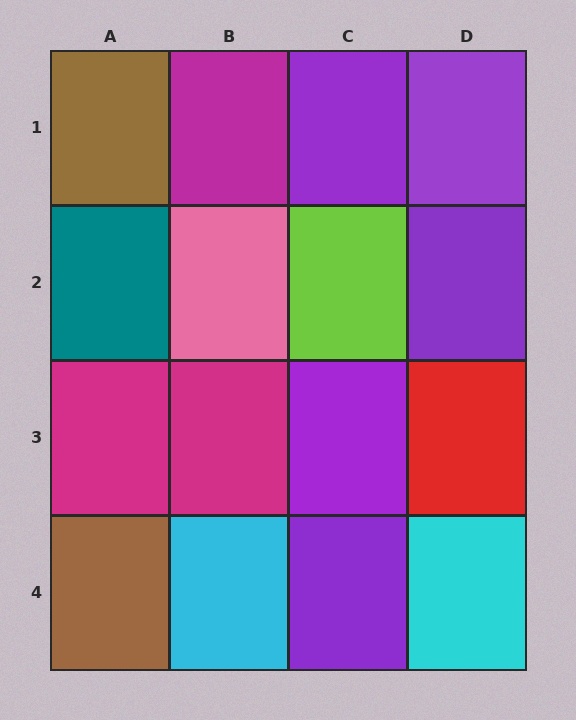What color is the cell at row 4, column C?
Purple.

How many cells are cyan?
2 cells are cyan.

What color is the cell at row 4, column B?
Cyan.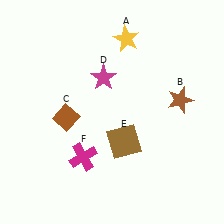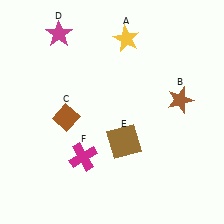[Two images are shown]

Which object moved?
The magenta star (D) moved left.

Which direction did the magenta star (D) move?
The magenta star (D) moved left.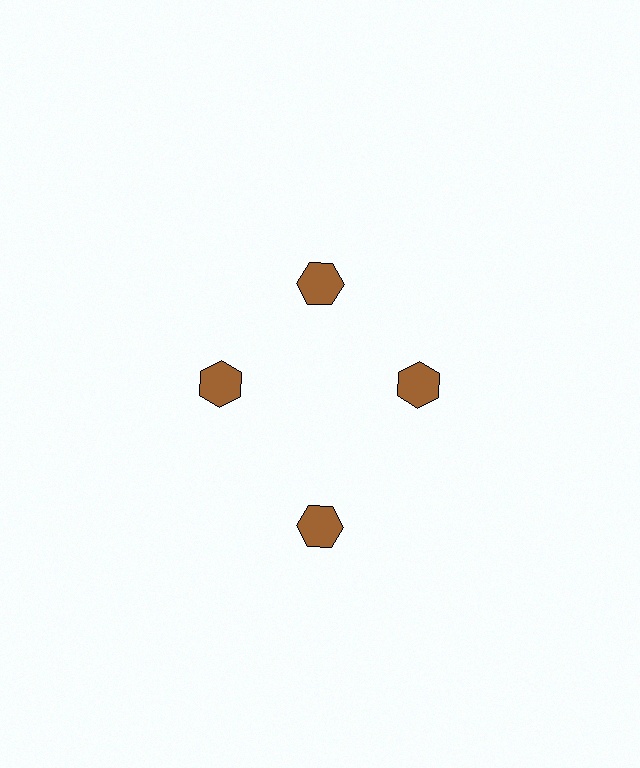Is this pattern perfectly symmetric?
No. The 4 brown hexagons are arranged in a ring, but one element near the 6 o'clock position is pushed outward from the center, breaking the 4-fold rotational symmetry.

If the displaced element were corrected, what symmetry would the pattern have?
It would have 4-fold rotational symmetry — the pattern would map onto itself every 90 degrees.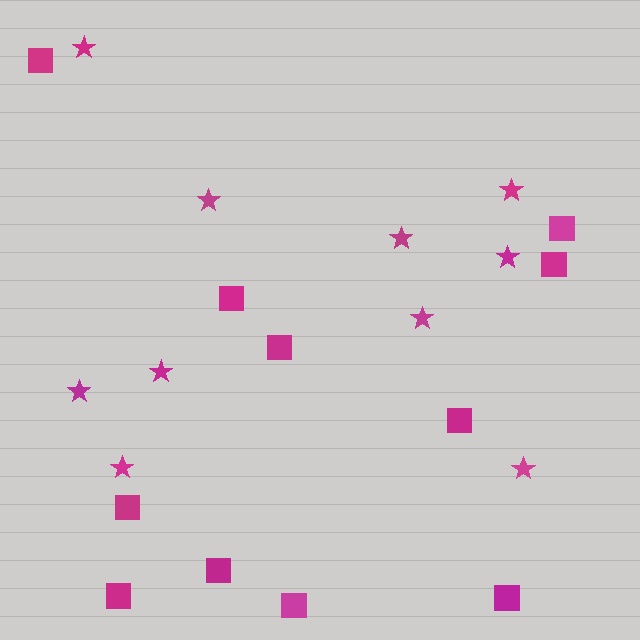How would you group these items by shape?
There are 2 groups: one group of stars (10) and one group of squares (11).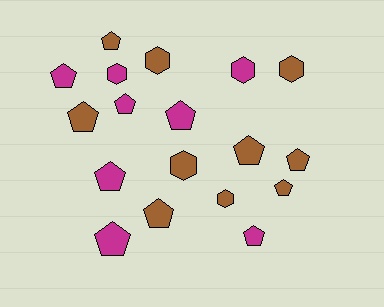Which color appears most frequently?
Brown, with 10 objects.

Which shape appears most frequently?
Pentagon, with 12 objects.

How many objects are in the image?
There are 18 objects.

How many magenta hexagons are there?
There are 2 magenta hexagons.